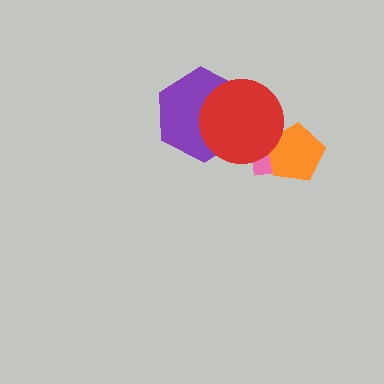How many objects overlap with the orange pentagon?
2 objects overlap with the orange pentagon.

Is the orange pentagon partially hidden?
Yes, it is partially covered by another shape.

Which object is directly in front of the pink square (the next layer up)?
The orange pentagon is directly in front of the pink square.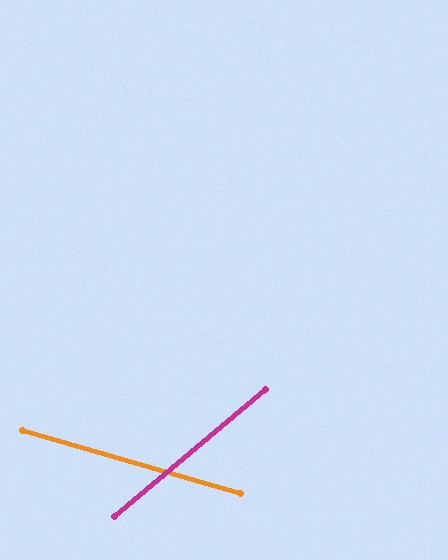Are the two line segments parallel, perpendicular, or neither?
Neither parallel nor perpendicular — they differ by about 56°.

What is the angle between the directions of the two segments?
Approximately 56 degrees.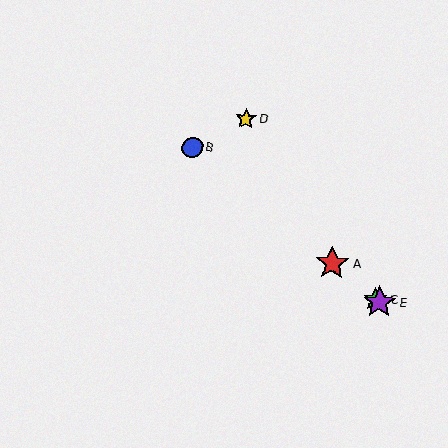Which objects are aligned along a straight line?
Objects A, B, C, E are aligned along a straight line.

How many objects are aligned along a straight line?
4 objects (A, B, C, E) are aligned along a straight line.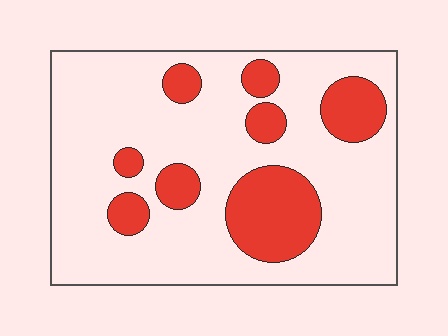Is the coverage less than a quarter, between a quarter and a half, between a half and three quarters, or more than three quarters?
Less than a quarter.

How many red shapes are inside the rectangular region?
8.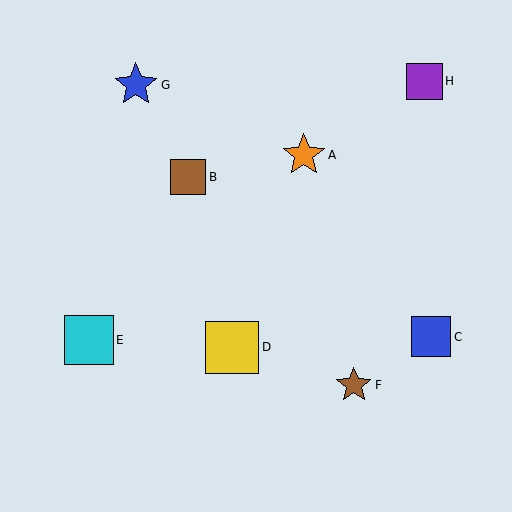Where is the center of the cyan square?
The center of the cyan square is at (89, 340).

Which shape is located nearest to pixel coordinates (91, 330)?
The cyan square (labeled E) at (89, 340) is nearest to that location.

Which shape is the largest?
The yellow square (labeled D) is the largest.